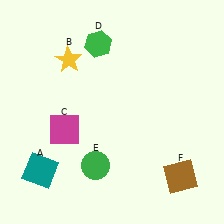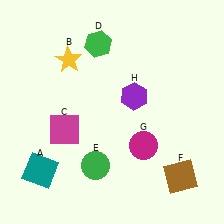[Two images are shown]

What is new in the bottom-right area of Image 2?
A magenta circle (G) was added in the bottom-right area of Image 2.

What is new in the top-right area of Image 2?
A purple hexagon (H) was added in the top-right area of Image 2.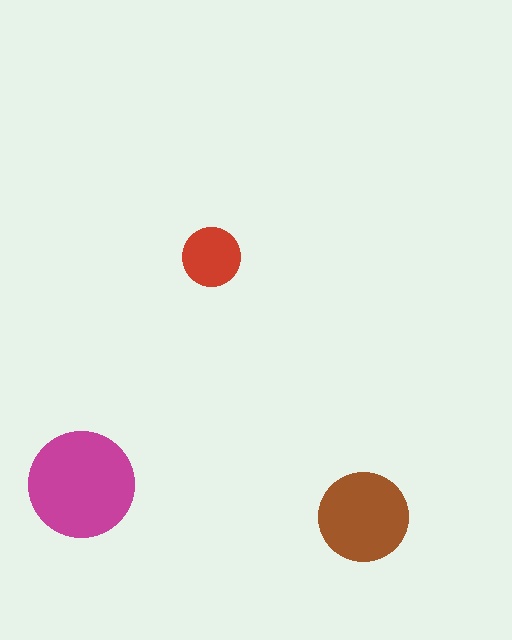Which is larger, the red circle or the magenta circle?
The magenta one.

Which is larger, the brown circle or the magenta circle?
The magenta one.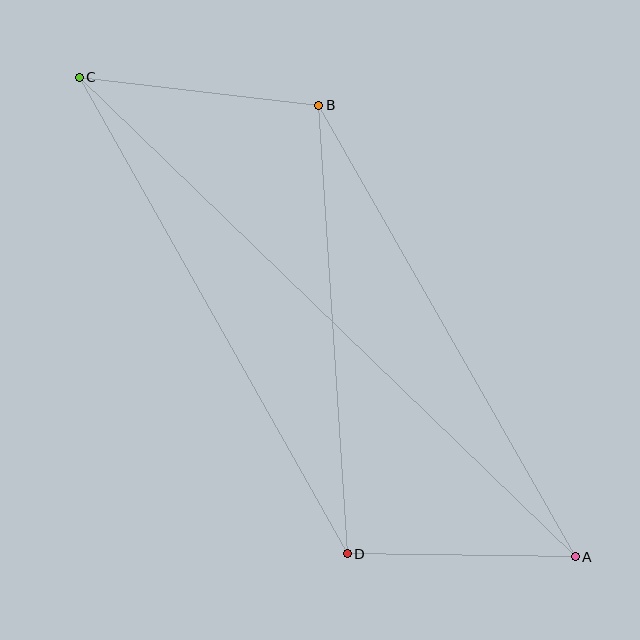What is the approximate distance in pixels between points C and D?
The distance between C and D is approximately 547 pixels.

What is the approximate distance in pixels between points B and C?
The distance between B and C is approximately 241 pixels.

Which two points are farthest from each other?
Points A and C are farthest from each other.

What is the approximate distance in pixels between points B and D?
The distance between B and D is approximately 449 pixels.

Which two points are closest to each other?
Points A and D are closest to each other.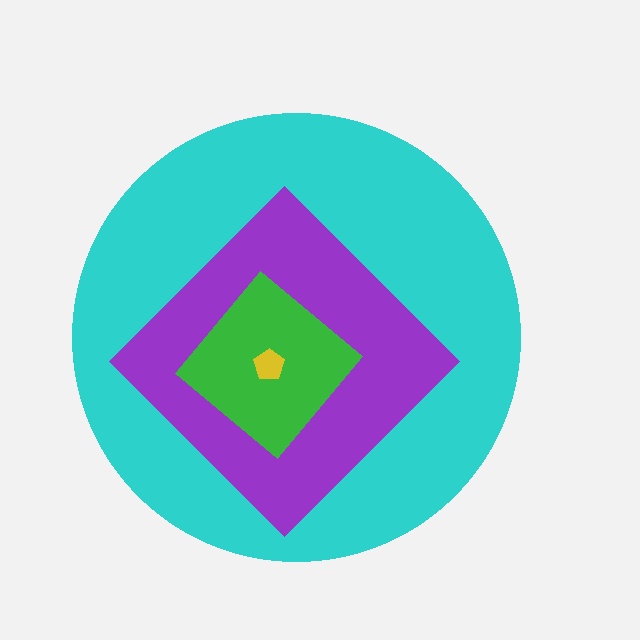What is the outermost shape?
The cyan circle.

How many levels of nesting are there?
4.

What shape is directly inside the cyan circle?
The purple diamond.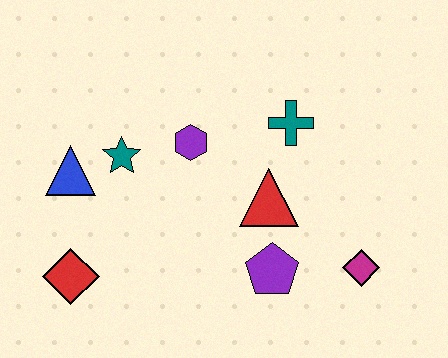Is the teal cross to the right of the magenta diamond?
No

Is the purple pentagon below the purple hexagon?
Yes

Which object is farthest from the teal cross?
The red diamond is farthest from the teal cross.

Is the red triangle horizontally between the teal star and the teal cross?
Yes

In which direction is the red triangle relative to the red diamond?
The red triangle is to the right of the red diamond.